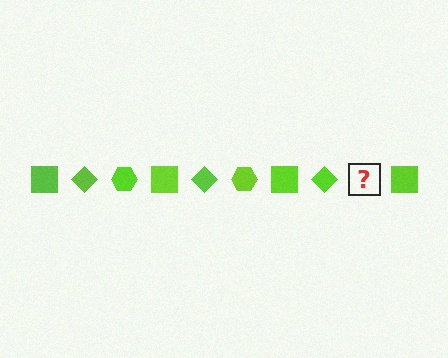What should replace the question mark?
The question mark should be replaced with a lime hexagon.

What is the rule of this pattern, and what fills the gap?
The rule is that the pattern cycles through square, diamond, hexagon shapes in lime. The gap should be filled with a lime hexagon.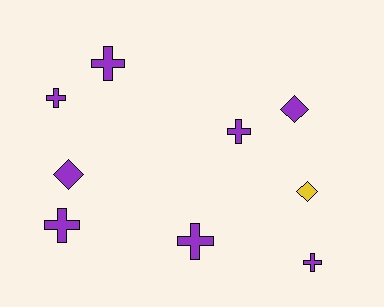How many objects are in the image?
There are 9 objects.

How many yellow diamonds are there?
There is 1 yellow diamond.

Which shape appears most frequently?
Cross, with 6 objects.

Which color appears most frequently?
Purple, with 8 objects.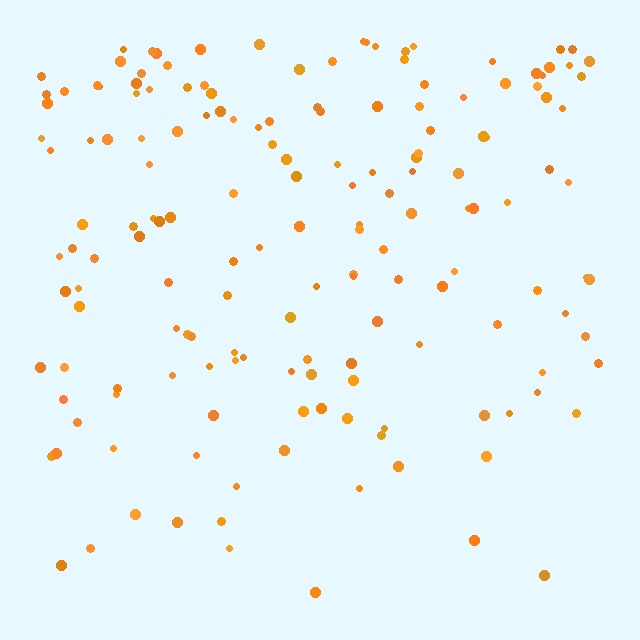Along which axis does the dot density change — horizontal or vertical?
Vertical.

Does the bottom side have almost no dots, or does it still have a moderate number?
Still a moderate number, just noticeably fewer than the top.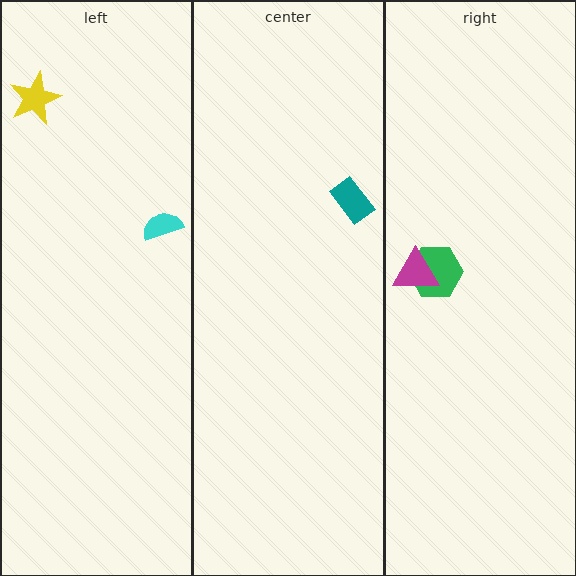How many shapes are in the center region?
1.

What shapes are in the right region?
The green hexagon, the magenta triangle.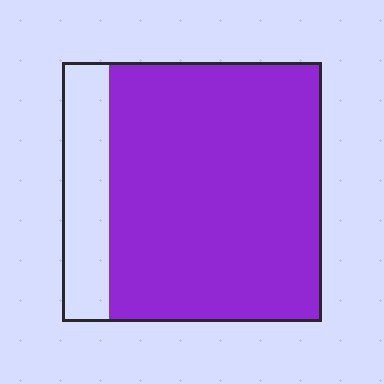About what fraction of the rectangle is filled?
About five sixths (5/6).